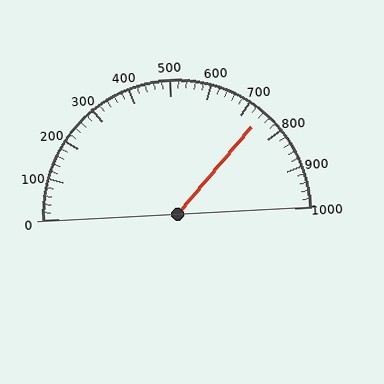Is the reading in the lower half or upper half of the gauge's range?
The reading is in the upper half of the range (0 to 1000).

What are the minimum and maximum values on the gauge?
The gauge ranges from 0 to 1000.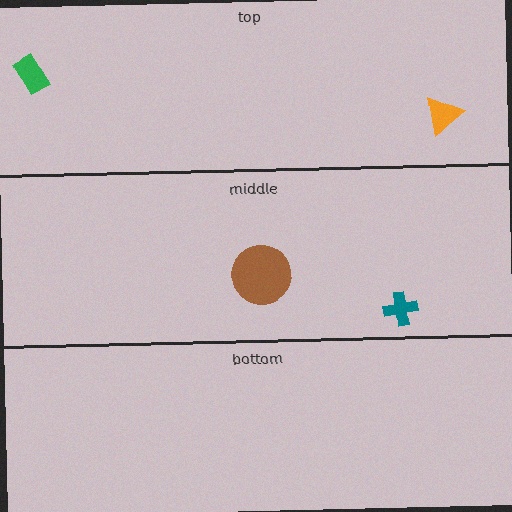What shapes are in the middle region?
The brown circle, the teal cross.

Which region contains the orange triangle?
The top region.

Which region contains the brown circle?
The middle region.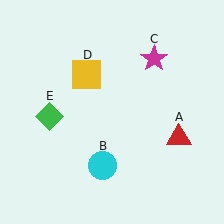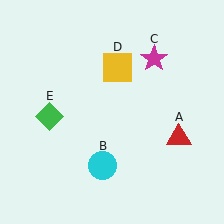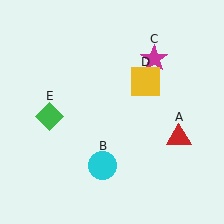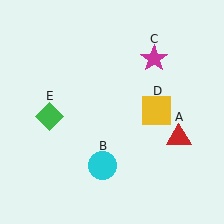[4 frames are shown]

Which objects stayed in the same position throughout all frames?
Red triangle (object A) and cyan circle (object B) and magenta star (object C) and green diamond (object E) remained stationary.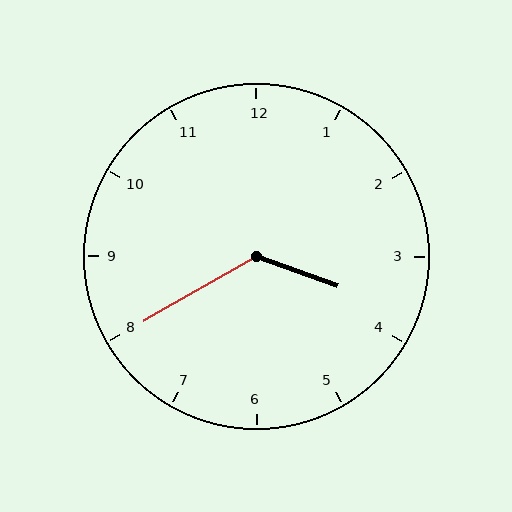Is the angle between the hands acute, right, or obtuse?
It is obtuse.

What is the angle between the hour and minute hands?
Approximately 130 degrees.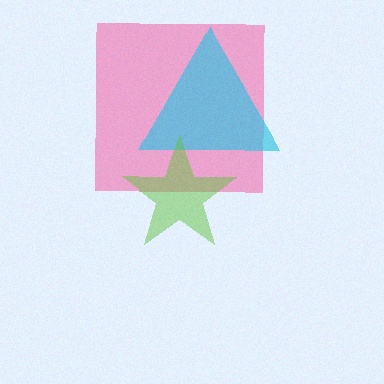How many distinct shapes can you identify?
There are 3 distinct shapes: a pink square, a cyan triangle, a lime star.